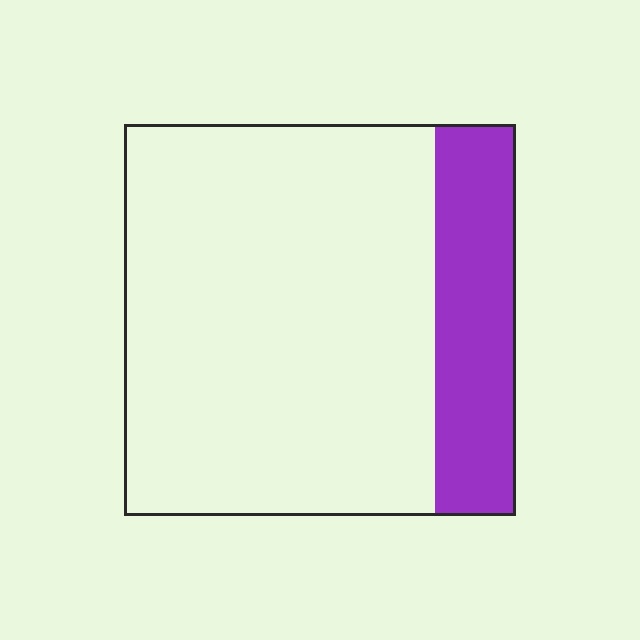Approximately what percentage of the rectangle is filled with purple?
Approximately 20%.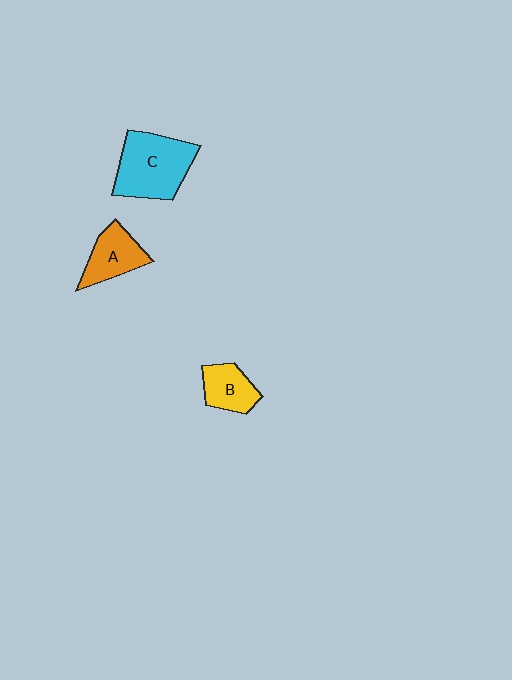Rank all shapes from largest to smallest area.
From largest to smallest: C (cyan), A (orange), B (yellow).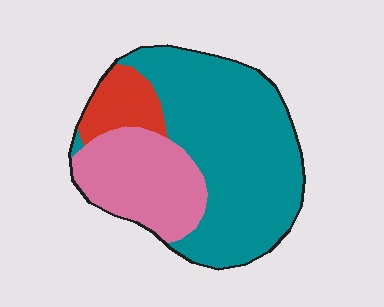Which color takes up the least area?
Red, at roughly 10%.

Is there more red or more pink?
Pink.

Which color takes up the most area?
Teal, at roughly 60%.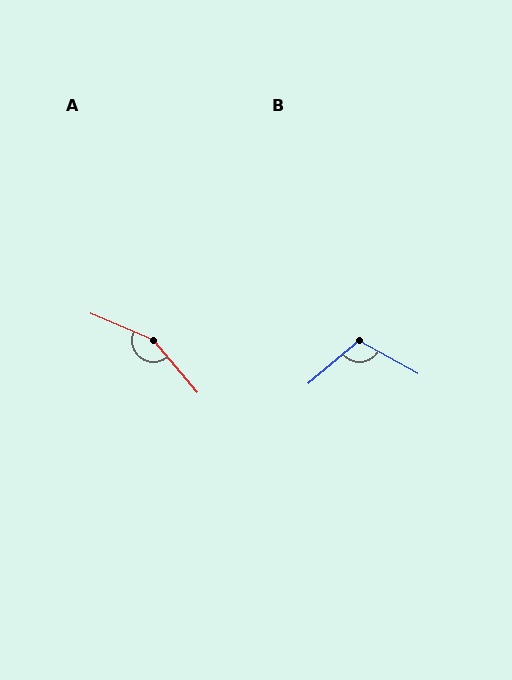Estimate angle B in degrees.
Approximately 110 degrees.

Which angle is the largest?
A, at approximately 153 degrees.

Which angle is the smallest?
B, at approximately 110 degrees.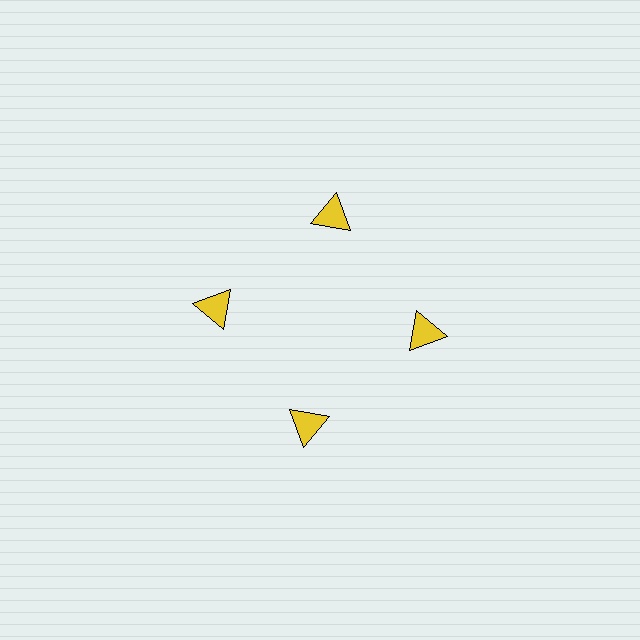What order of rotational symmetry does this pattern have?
This pattern has 4-fold rotational symmetry.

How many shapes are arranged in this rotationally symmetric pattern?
There are 4 shapes, arranged in 4 groups of 1.